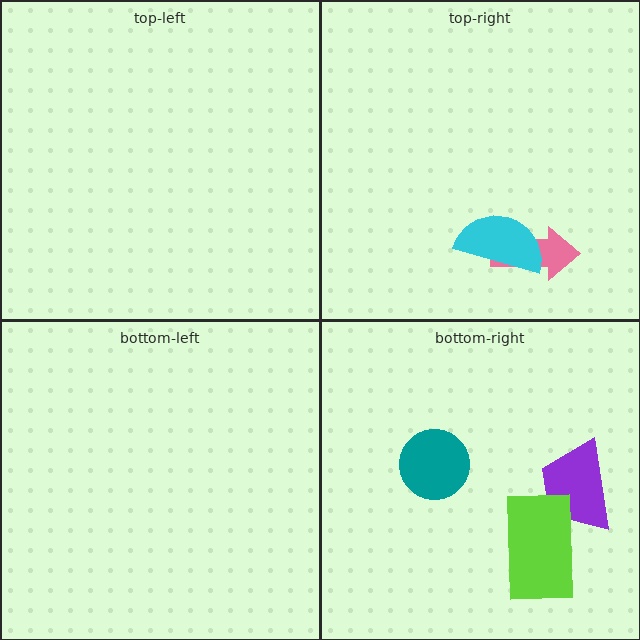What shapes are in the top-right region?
The pink arrow, the cyan semicircle.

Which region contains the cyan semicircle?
The top-right region.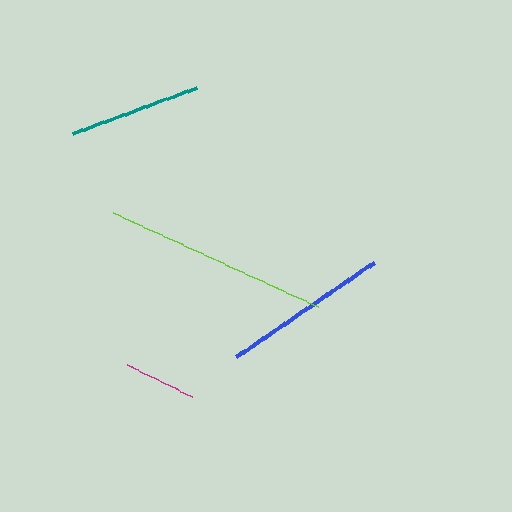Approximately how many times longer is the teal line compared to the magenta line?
The teal line is approximately 1.8 times the length of the magenta line.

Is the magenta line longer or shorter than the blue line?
The blue line is longer than the magenta line.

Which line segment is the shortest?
The magenta line is the shortest at approximately 73 pixels.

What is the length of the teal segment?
The teal segment is approximately 133 pixels long.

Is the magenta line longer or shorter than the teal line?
The teal line is longer than the magenta line.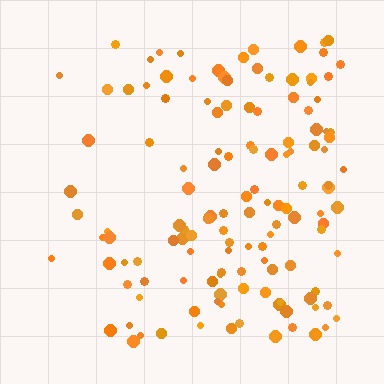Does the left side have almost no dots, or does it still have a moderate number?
Still a moderate number, just noticeably fewer than the right.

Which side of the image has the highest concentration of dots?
The right.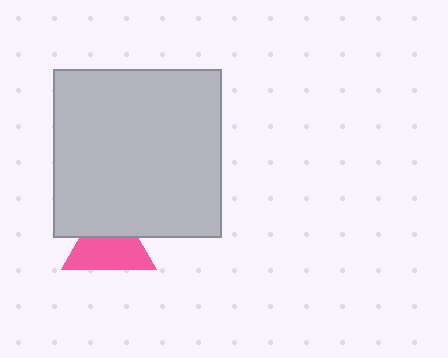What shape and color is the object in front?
The object in front is a light gray square.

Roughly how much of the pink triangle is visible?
About half of it is visible (roughly 62%).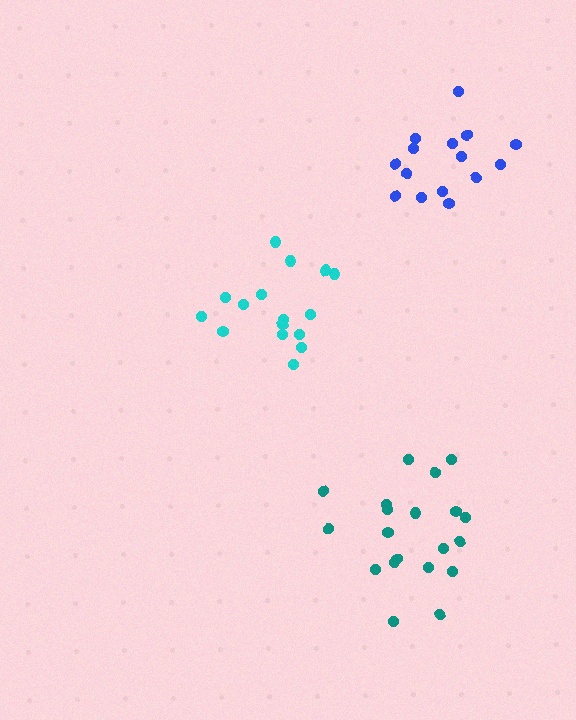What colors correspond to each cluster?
The clusters are colored: blue, teal, cyan.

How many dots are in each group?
Group 1: 15 dots, Group 2: 20 dots, Group 3: 16 dots (51 total).